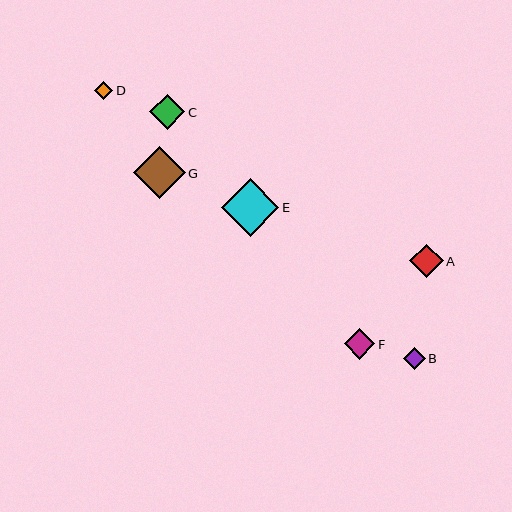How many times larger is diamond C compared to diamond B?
Diamond C is approximately 1.6 times the size of diamond B.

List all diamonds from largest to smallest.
From largest to smallest: E, G, C, A, F, B, D.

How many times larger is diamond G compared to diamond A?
Diamond G is approximately 1.6 times the size of diamond A.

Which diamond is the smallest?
Diamond D is the smallest with a size of approximately 18 pixels.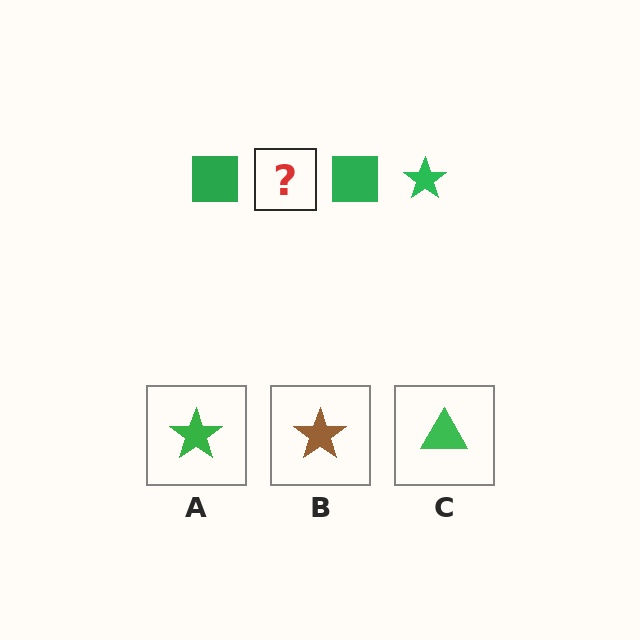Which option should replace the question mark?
Option A.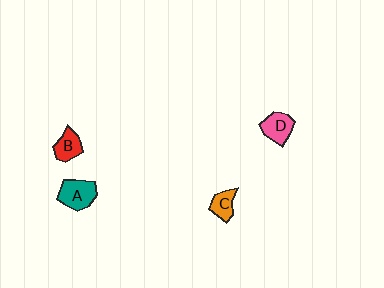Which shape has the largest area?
Shape A (teal).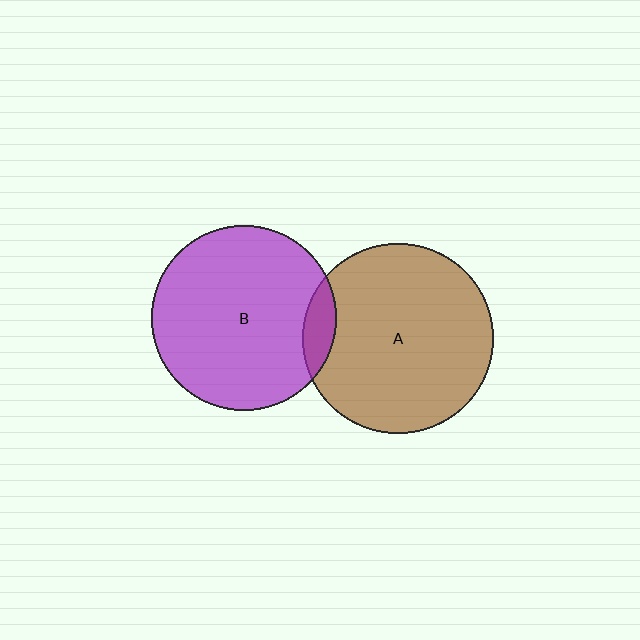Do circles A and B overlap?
Yes.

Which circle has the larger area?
Circle A (brown).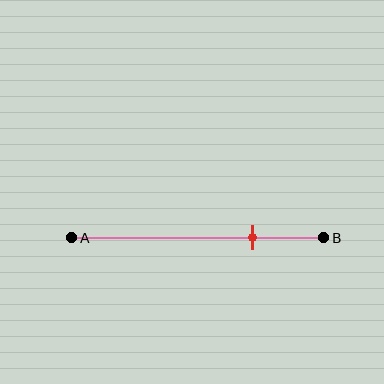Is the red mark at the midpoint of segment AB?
No, the mark is at about 70% from A, not at the 50% midpoint.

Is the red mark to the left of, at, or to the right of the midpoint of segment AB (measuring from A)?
The red mark is to the right of the midpoint of segment AB.